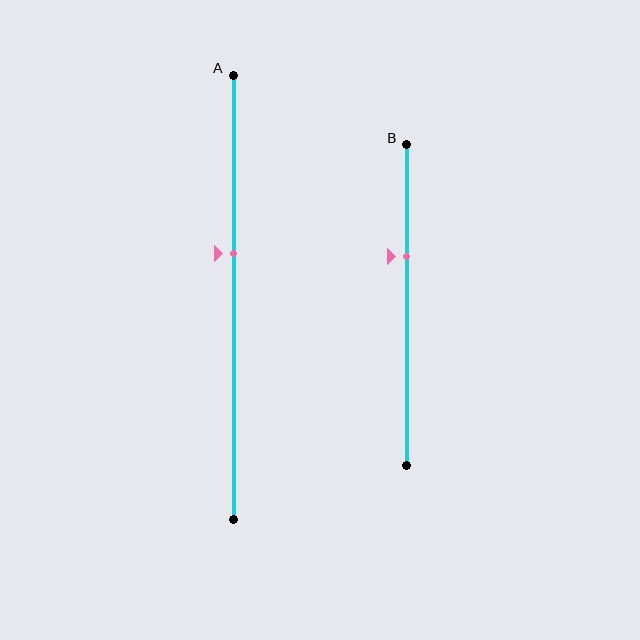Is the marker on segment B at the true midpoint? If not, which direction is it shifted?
No, the marker on segment B is shifted upward by about 15% of the segment length.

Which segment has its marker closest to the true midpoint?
Segment A has its marker closest to the true midpoint.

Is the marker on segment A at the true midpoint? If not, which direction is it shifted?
No, the marker on segment A is shifted upward by about 10% of the segment length.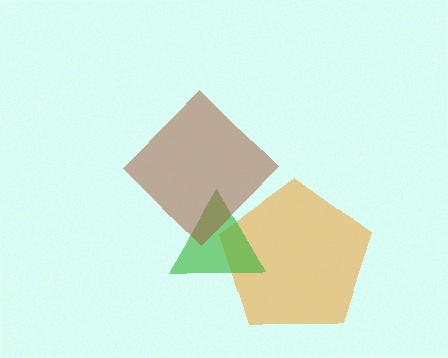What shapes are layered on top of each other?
The layered shapes are: an orange pentagon, a green triangle, a brown diamond.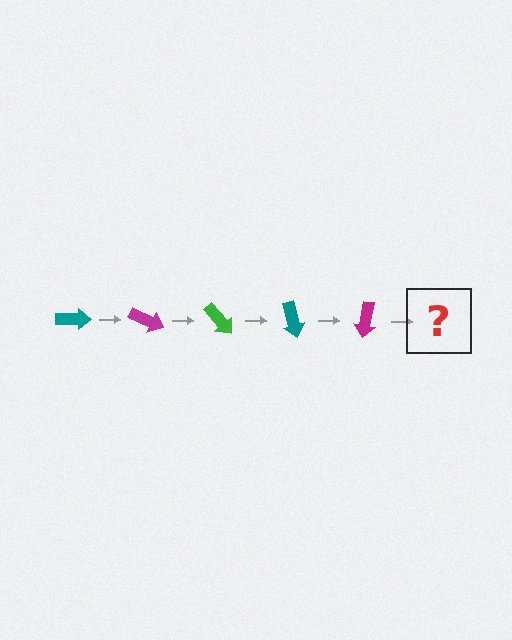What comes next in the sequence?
The next element should be a green arrow, rotated 125 degrees from the start.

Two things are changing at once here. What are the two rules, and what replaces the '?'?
The two rules are that it rotates 25 degrees each step and the color cycles through teal, magenta, and green. The '?' should be a green arrow, rotated 125 degrees from the start.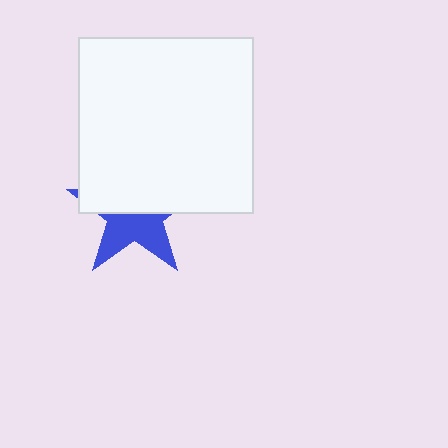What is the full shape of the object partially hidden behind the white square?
The partially hidden object is a blue star.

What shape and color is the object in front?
The object in front is a white square.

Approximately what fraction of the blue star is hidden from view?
Roughly 55% of the blue star is hidden behind the white square.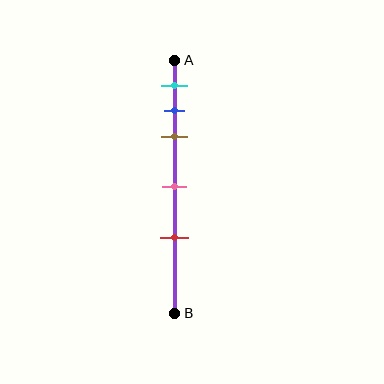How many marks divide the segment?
There are 5 marks dividing the segment.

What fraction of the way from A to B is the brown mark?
The brown mark is approximately 30% (0.3) of the way from A to B.